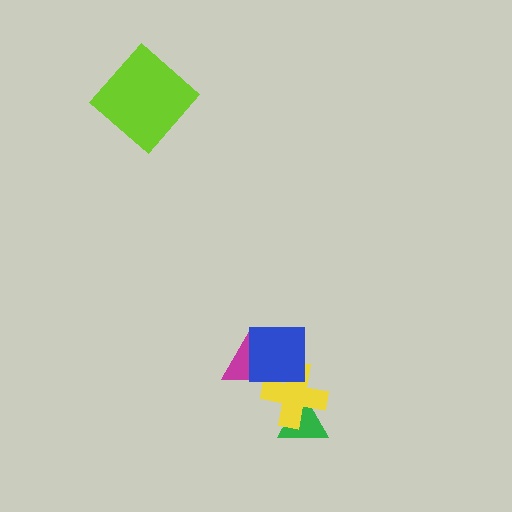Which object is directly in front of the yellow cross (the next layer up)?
The magenta triangle is directly in front of the yellow cross.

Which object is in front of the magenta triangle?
The blue square is in front of the magenta triangle.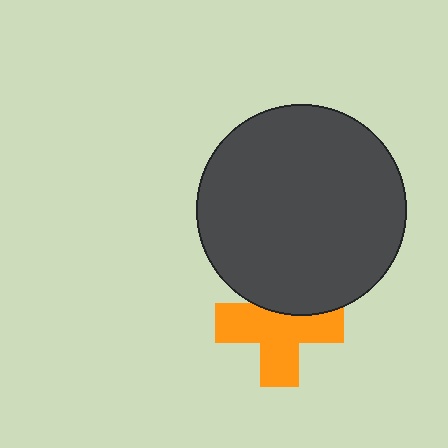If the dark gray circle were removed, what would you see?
You would see the complete orange cross.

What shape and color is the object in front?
The object in front is a dark gray circle.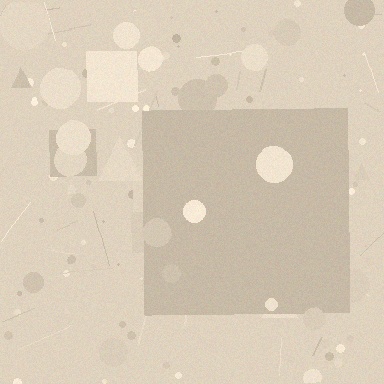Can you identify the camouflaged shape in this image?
The camouflaged shape is a square.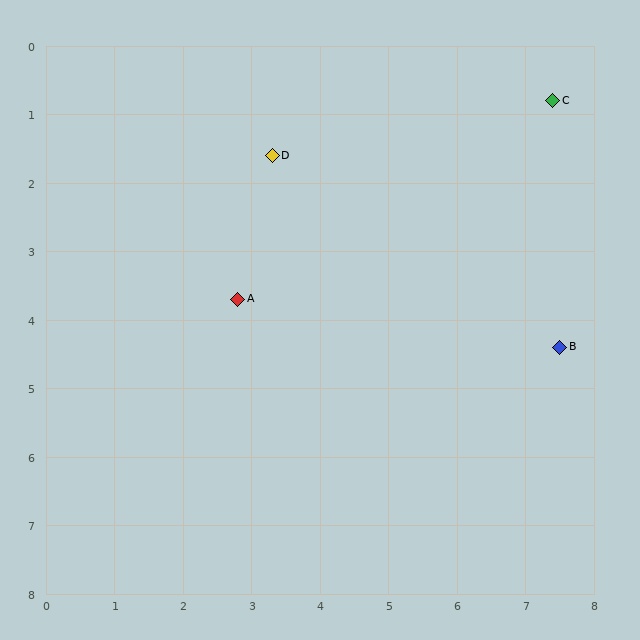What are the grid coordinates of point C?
Point C is at approximately (7.4, 0.8).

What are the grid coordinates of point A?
Point A is at approximately (2.8, 3.7).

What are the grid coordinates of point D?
Point D is at approximately (3.3, 1.6).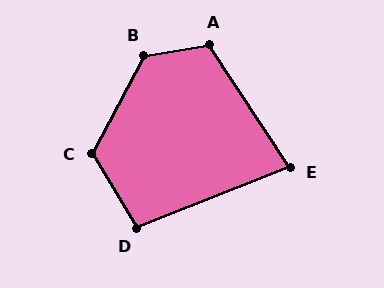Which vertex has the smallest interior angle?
E, at approximately 78 degrees.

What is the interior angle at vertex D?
Approximately 99 degrees (obtuse).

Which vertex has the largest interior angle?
B, at approximately 127 degrees.